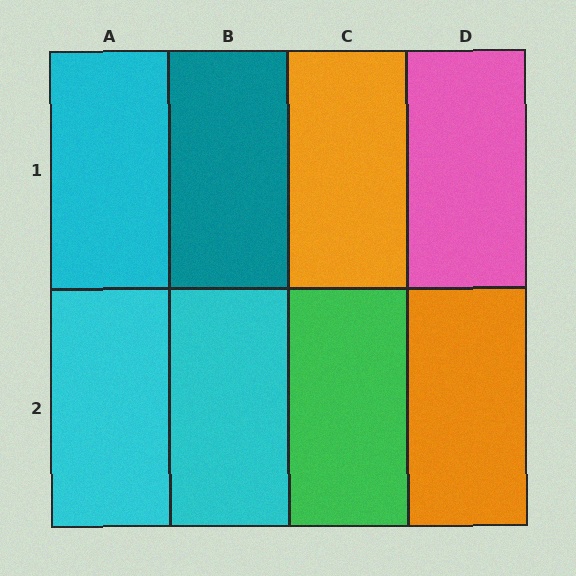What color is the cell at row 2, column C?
Green.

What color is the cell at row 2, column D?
Orange.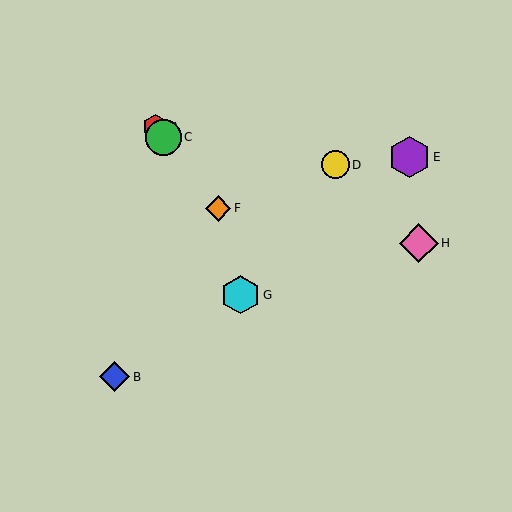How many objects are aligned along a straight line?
3 objects (A, C, F) are aligned along a straight line.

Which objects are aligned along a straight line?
Objects A, C, F are aligned along a straight line.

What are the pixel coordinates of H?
Object H is at (419, 243).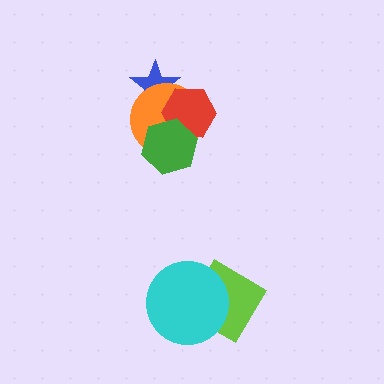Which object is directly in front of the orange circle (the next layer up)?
The red hexagon is directly in front of the orange circle.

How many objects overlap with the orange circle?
3 objects overlap with the orange circle.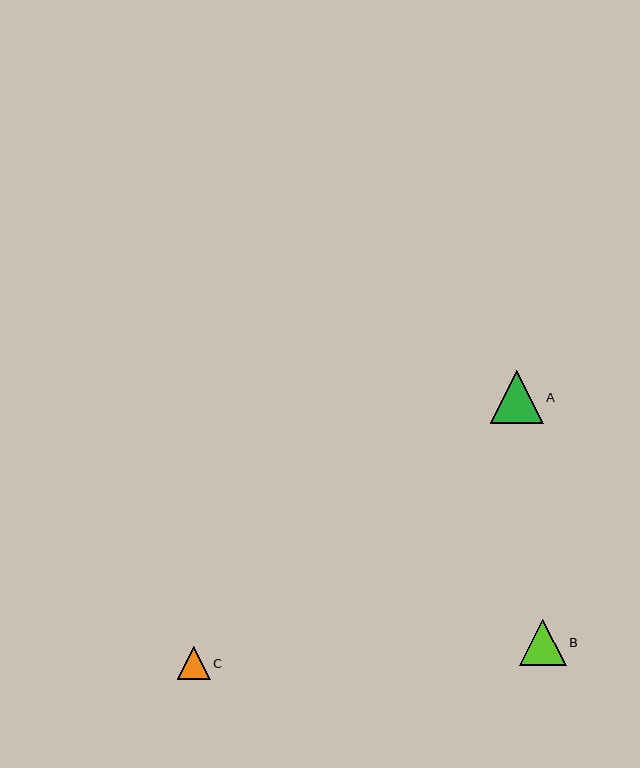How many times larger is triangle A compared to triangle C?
Triangle A is approximately 1.6 times the size of triangle C.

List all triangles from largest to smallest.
From largest to smallest: A, B, C.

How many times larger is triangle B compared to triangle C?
Triangle B is approximately 1.4 times the size of triangle C.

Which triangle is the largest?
Triangle A is the largest with a size of approximately 53 pixels.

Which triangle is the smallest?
Triangle C is the smallest with a size of approximately 33 pixels.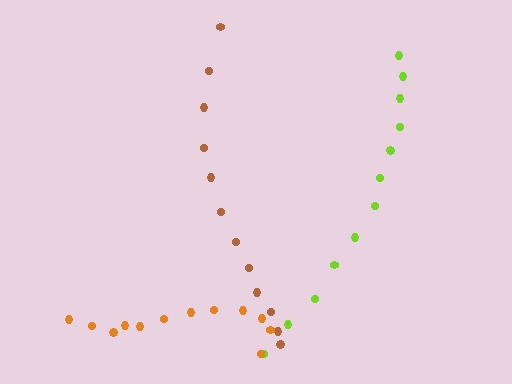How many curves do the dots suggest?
There are 3 distinct paths.